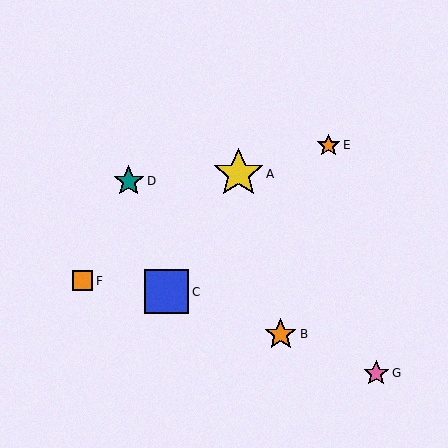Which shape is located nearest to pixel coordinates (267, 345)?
The orange star (labeled B) at (281, 334) is nearest to that location.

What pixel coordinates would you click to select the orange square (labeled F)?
Click at (83, 281) to select the orange square F.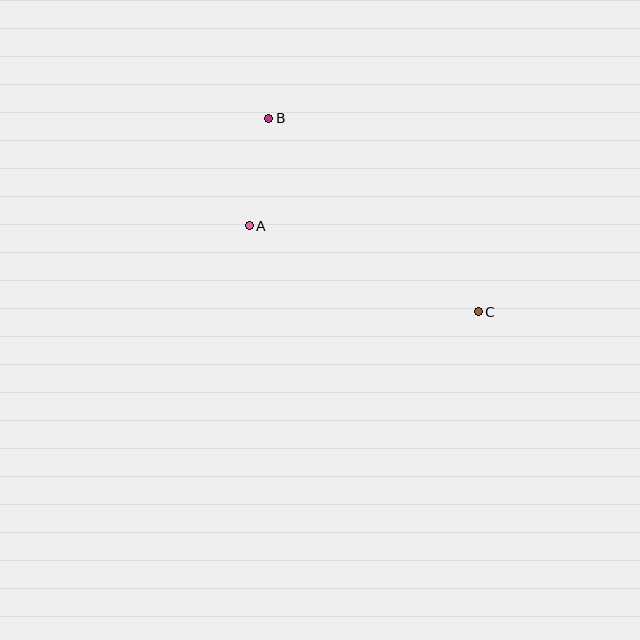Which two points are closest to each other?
Points A and B are closest to each other.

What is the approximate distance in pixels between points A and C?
The distance between A and C is approximately 244 pixels.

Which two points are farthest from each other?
Points B and C are farthest from each other.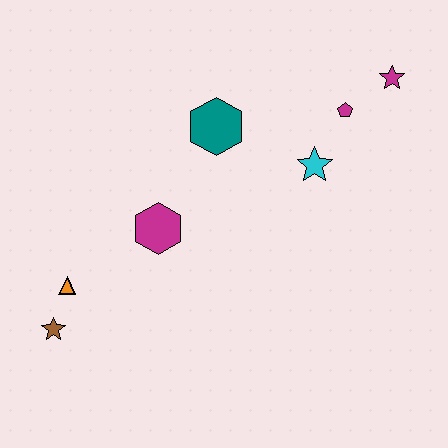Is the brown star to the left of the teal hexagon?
Yes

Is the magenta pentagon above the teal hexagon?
Yes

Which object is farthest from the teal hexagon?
The brown star is farthest from the teal hexagon.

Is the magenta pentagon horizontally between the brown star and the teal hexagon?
No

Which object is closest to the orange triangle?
The brown star is closest to the orange triangle.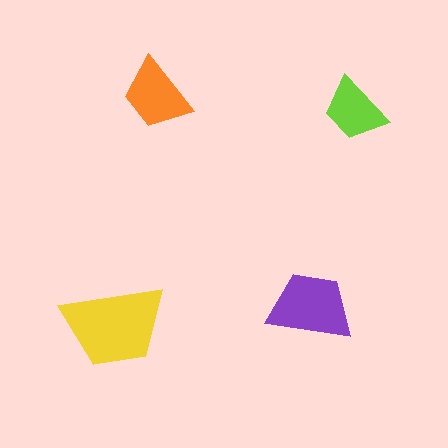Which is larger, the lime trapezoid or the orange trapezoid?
The orange one.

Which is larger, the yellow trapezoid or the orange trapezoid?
The yellow one.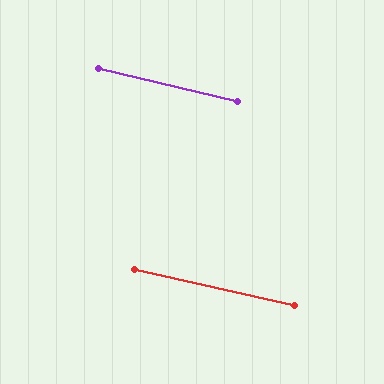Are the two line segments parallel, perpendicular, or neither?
Parallel — their directions differ by only 0.7°.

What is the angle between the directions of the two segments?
Approximately 1 degree.